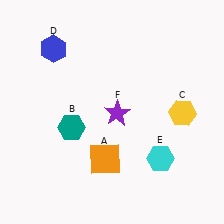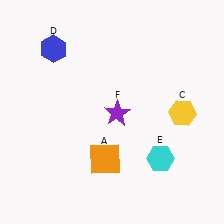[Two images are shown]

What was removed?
The teal hexagon (B) was removed in Image 2.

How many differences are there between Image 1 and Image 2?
There is 1 difference between the two images.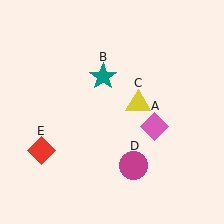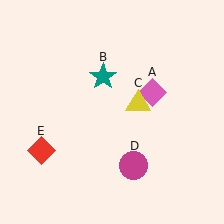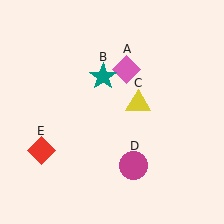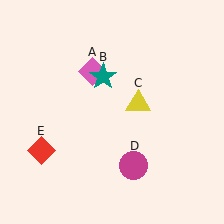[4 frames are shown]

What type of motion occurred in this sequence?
The pink diamond (object A) rotated counterclockwise around the center of the scene.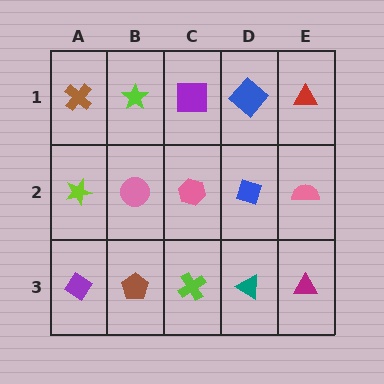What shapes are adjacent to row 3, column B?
A pink circle (row 2, column B), a purple diamond (row 3, column A), a lime cross (row 3, column C).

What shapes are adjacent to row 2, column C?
A purple square (row 1, column C), a lime cross (row 3, column C), a pink circle (row 2, column B), a blue diamond (row 2, column D).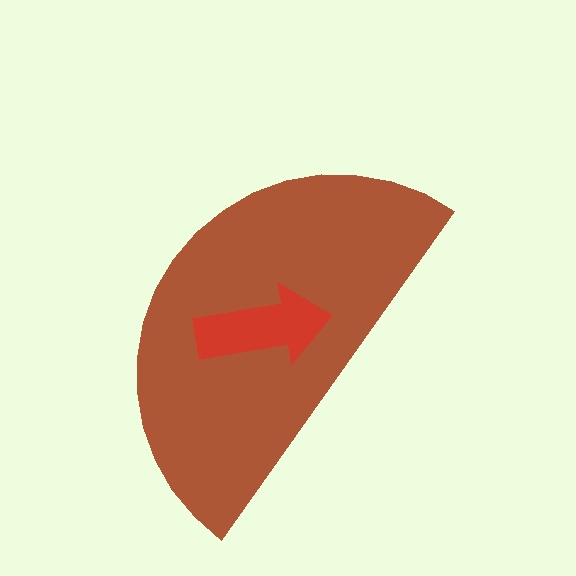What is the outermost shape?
The brown semicircle.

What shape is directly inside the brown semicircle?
The red arrow.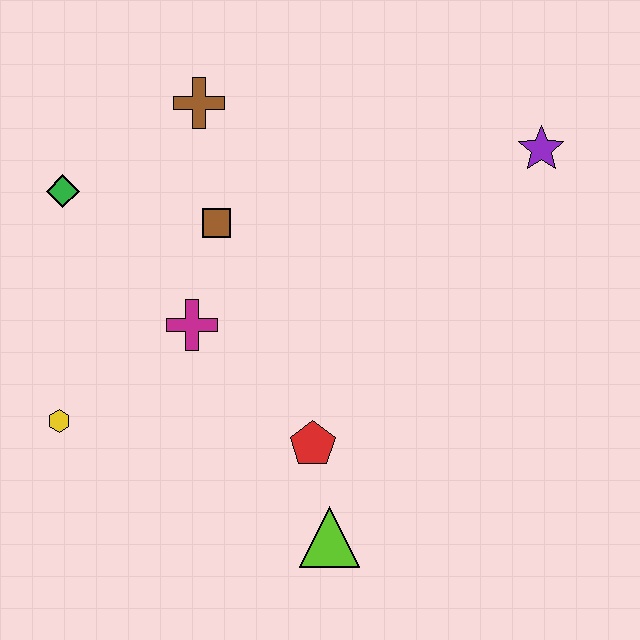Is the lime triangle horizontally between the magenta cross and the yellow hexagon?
No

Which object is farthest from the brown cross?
The lime triangle is farthest from the brown cross.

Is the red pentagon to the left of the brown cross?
No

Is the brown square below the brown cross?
Yes